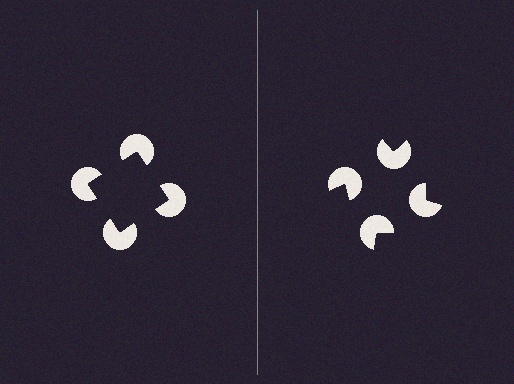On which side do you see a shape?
An illusory square appears on the left side. On the right side the wedge cuts are rotated, so no coherent shape forms.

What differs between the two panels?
The pac-man discs are positioned identically on both sides; only the wedge orientations differ. On the left they align to a square; on the right they are misaligned.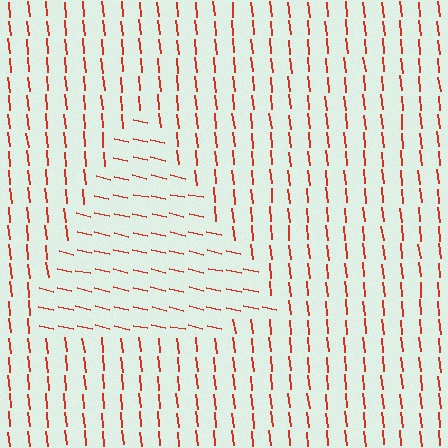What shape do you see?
I see a triangle.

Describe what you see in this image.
The image is filled with small red line segments. A triangle region in the image has lines oriented differently from the surrounding lines, creating a visible texture boundary.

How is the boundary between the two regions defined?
The boundary is defined purely by a change in line orientation (approximately 71 degrees difference). All lines are the same color and thickness.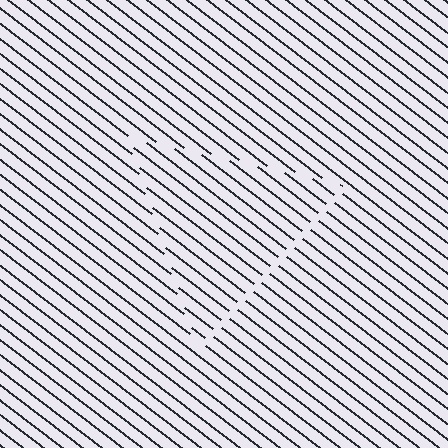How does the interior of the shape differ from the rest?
The interior of the shape contains the same grating, shifted by half a period — the contour is defined by the phase discontinuity where line-ends from the inner and outer gratings abut.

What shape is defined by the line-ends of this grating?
An illusory triangle. The interior of the shape contains the same grating, shifted by half a period — the contour is defined by the phase discontinuity where line-ends from the inner and outer gratings abut.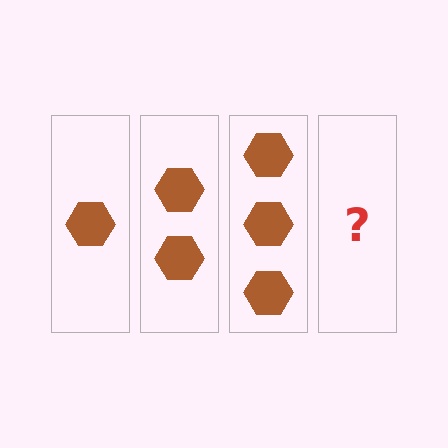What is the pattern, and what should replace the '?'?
The pattern is that each step adds one more hexagon. The '?' should be 4 hexagons.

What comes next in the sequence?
The next element should be 4 hexagons.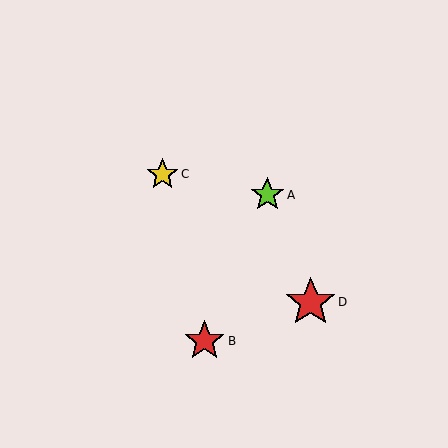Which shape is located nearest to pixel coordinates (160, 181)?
The yellow star (labeled C) at (162, 174) is nearest to that location.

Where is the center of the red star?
The center of the red star is at (311, 302).